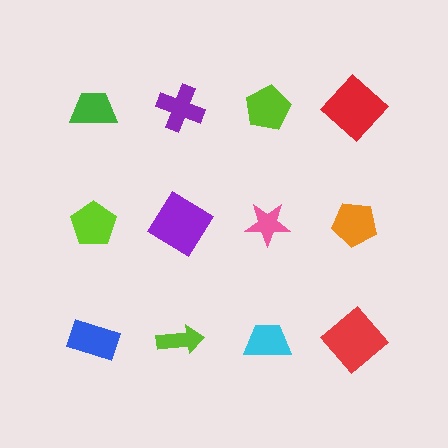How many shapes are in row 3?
4 shapes.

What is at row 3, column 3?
A cyan trapezoid.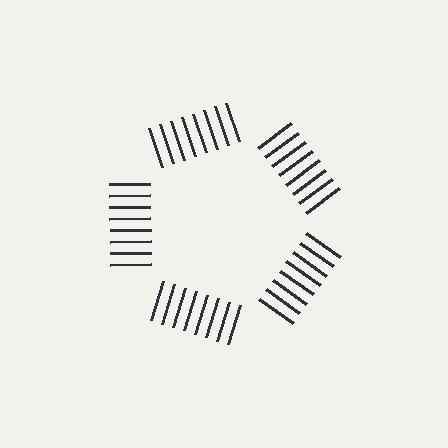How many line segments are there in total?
40 — 8 along each of the 5 edges.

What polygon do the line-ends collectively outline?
An illusory pentagon — the line segments terminate on its edges but no continuous stroke is drawn.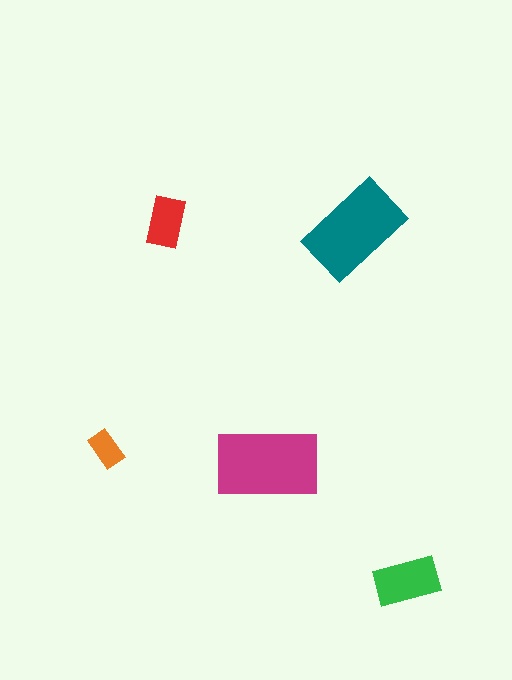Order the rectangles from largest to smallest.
the magenta one, the teal one, the green one, the red one, the orange one.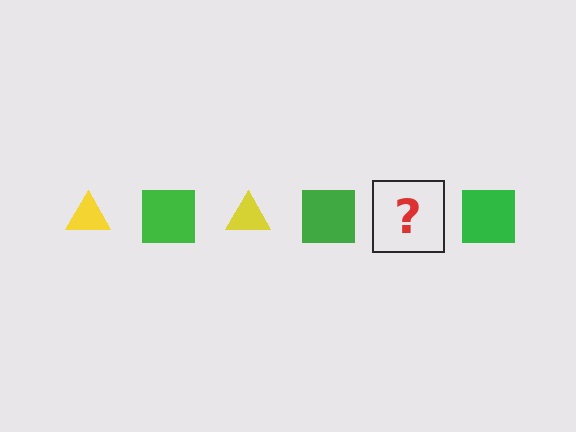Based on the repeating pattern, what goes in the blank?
The blank should be a yellow triangle.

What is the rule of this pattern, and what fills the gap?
The rule is that the pattern alternates between yellow triangle and green square. The gap should be filled with a yellow triangle.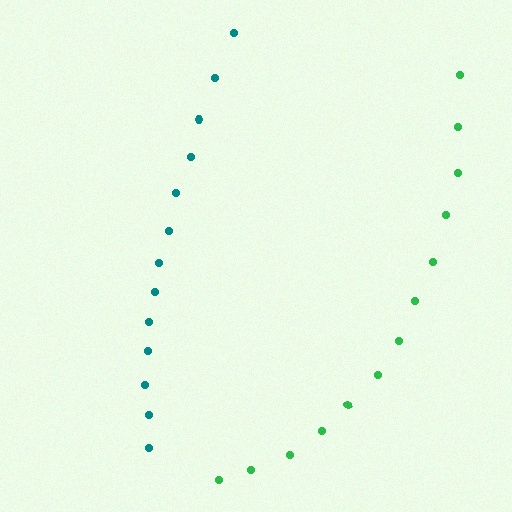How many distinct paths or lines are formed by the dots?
There are 2 distinct paths.